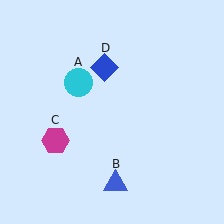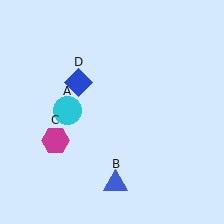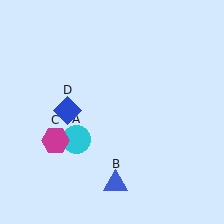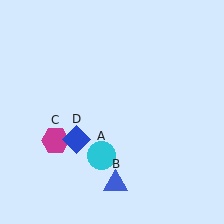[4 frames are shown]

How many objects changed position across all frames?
2 objects changed position: cyan circle (object A), blue diamond (object D).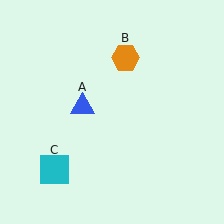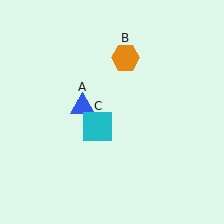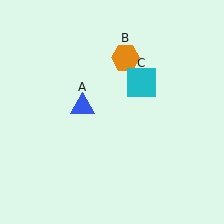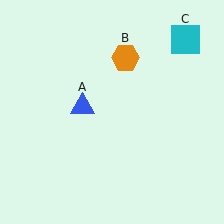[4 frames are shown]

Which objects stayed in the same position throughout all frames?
Blue triangle (object A) and orange hexagon (object B) remained stationary.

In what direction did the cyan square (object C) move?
The cyan square (object C) moved up and to the right.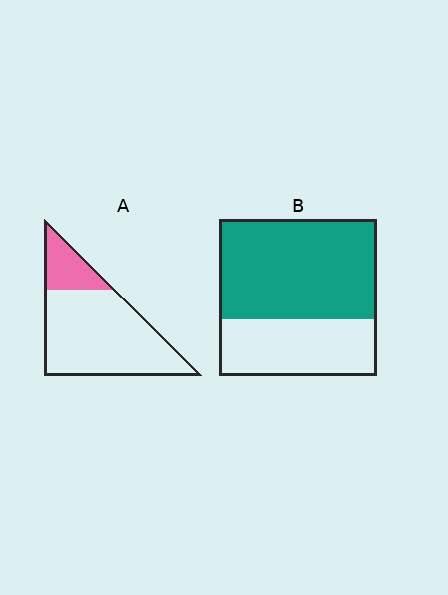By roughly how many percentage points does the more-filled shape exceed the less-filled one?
By roughly 45 percentage points (B over A).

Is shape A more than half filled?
No.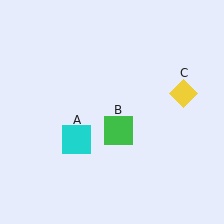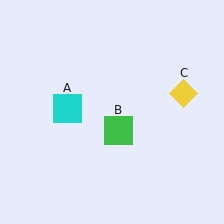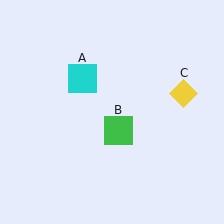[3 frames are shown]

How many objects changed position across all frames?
1 object changed position: cyan square (object A).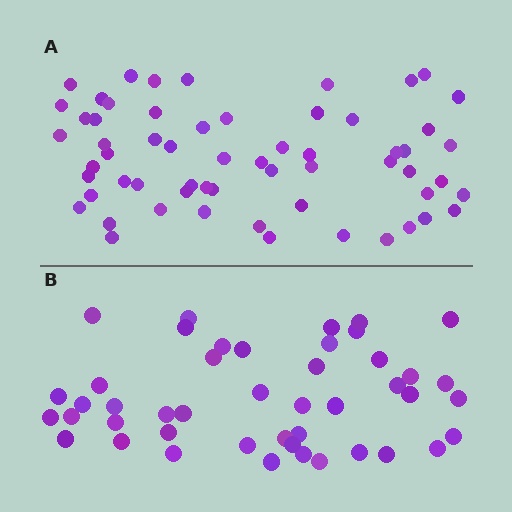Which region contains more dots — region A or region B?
Region A (the top region) has more dots.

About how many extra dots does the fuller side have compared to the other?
Region A has approximately 15 more dots than region B.